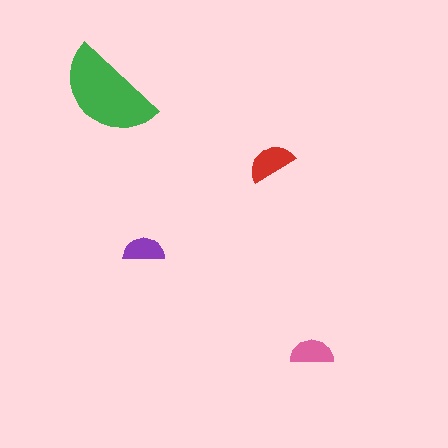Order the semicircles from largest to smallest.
the green one, the red one, the pink one, the purple one.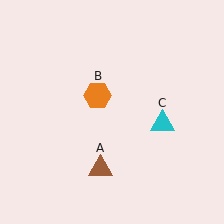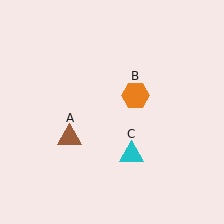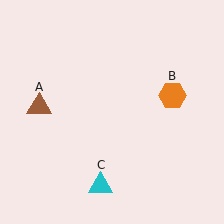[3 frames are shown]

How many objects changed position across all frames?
3 objects changed position: brown triangle (object A), orange hexagon (object B), cyan triangle (object C).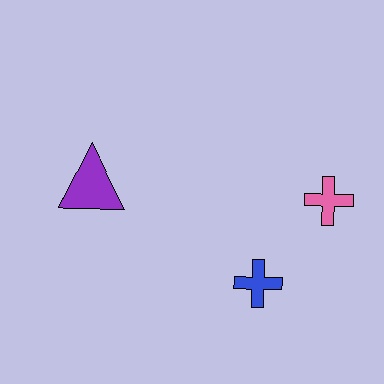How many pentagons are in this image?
There are no pentagons.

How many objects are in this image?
There are 3 objects.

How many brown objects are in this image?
There are no brown objects.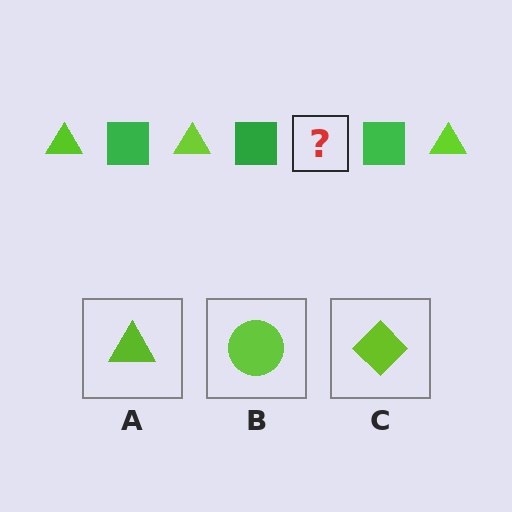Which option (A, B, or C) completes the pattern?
A.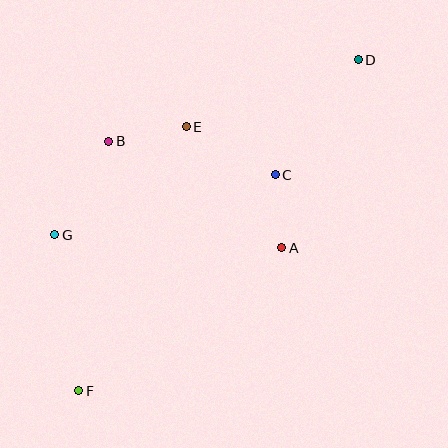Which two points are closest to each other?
Points A and C are closest to each other.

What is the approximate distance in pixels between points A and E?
The distance between A and E is approximately 154 pixels.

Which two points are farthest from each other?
Points D and F are farthest from each other.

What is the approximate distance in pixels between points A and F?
The distance between A and F is approximately 248 pixels.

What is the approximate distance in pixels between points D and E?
The distance between D and E is approximately 184 pixels.